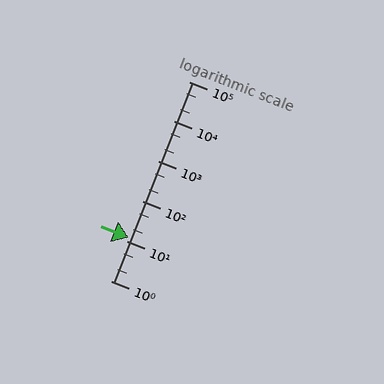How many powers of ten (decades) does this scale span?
The scale spans 5 decades, from 1 to 100000.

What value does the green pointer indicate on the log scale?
The pointer indicates approximately 12.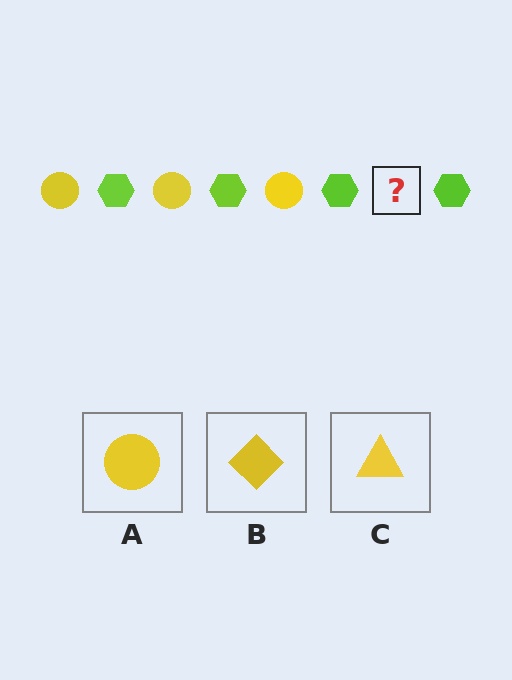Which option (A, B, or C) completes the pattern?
A.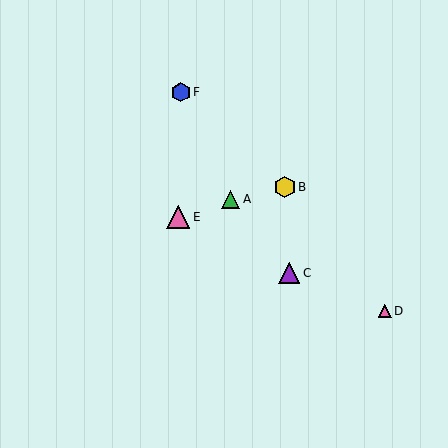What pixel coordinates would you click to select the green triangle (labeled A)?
Click at (231, 199) to select the green triangle A.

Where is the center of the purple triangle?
The center of the purple triangle is at (289, 273).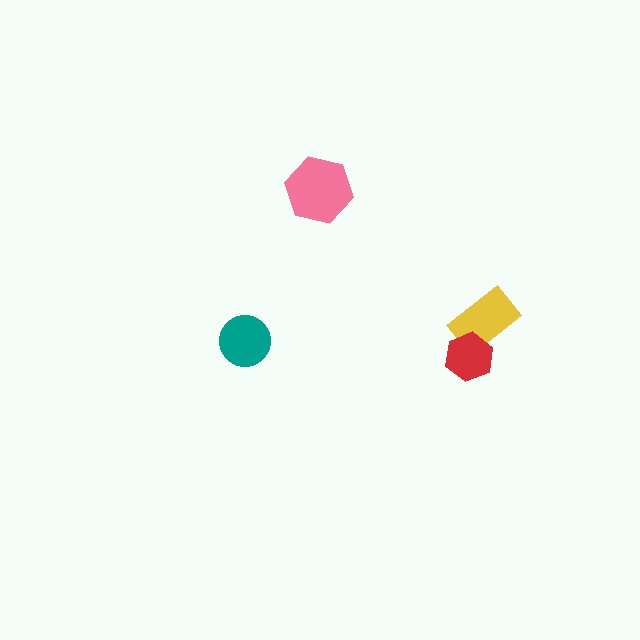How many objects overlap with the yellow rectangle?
1 object overlaps with the yellow rectangle.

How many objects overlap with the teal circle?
0 objects overlap with the teal circle.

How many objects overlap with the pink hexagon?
0 objects overlap with the pink hexagon.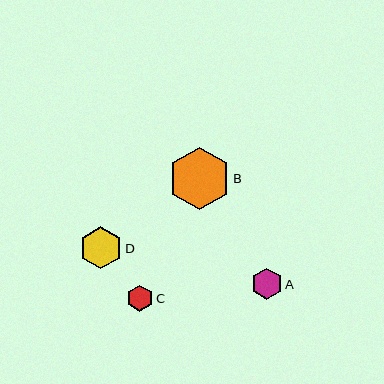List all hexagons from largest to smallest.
From largest to smallest: B, D, A, C.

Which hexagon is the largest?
Hexagon B is the largest with a size of approximately 63 pixels.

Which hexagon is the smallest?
Hexagon C is the smallest with a size of approximately 26 pixels.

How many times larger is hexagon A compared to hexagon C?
Hexagon A is approximately 1.2 times the size of hexagon C.